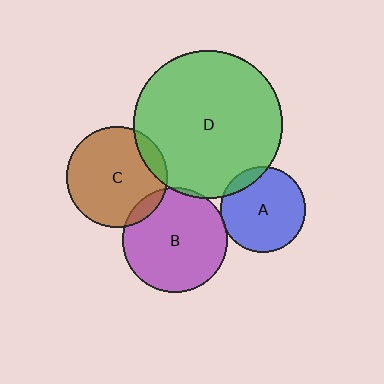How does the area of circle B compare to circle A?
Approximately 1.5 times.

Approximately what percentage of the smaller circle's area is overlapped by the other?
Approximately 10%.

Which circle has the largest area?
Circle D (green).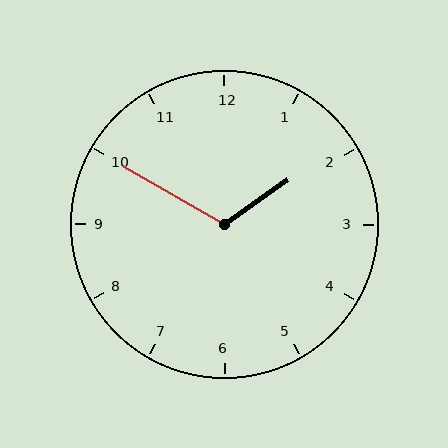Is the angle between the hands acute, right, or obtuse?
It is obtuse.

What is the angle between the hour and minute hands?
Approximately 115 degrees.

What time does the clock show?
1:50.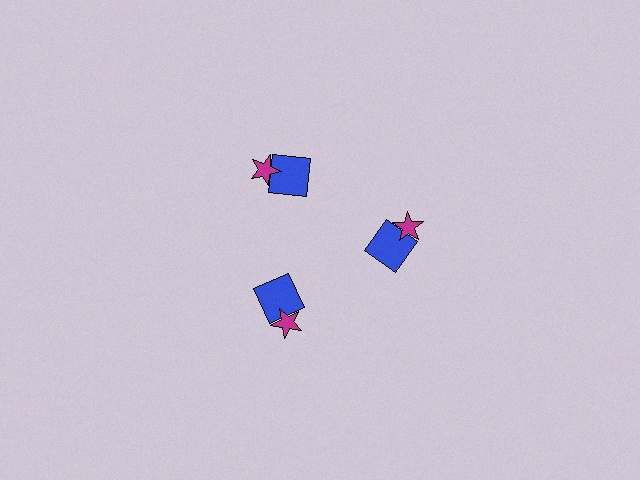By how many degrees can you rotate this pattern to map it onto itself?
The pattern maps onto itself every 120 degrees of rotation.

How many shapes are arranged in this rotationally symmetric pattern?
There are 6 shapes, arranged in 3 groups of 2.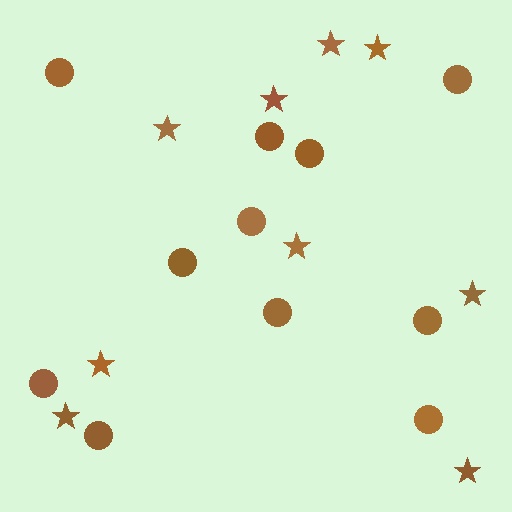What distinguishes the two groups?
There are 2 groups: one group of stars (9) and one group of circles (11).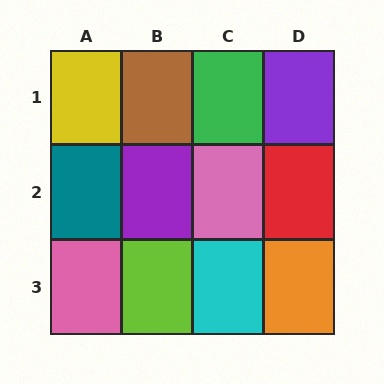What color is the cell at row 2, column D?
Red.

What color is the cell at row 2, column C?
Pink.